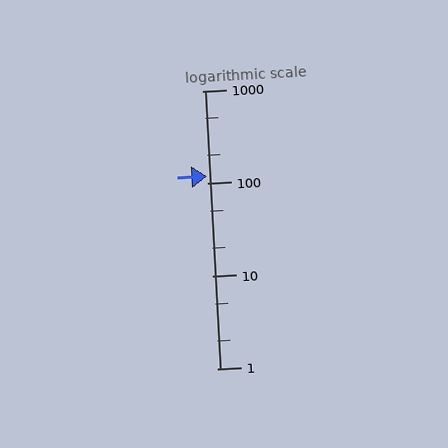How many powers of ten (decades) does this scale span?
The scale spans 3 decades, from 1 to 1000.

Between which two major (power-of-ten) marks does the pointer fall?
The pointer is between 100 and 1000.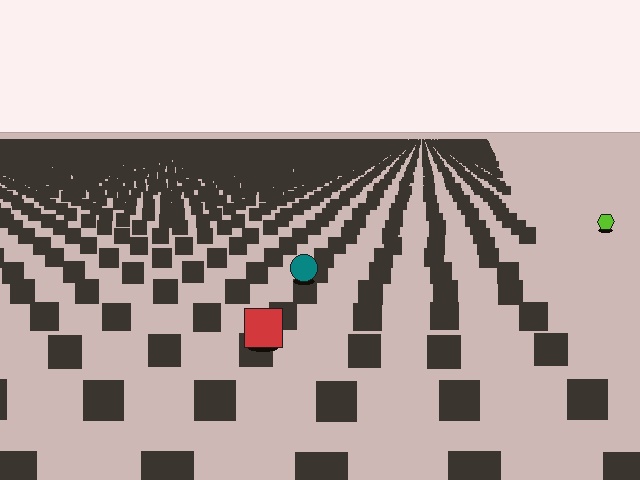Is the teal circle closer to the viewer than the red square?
No. The red square is closer — you can tell from the texture gradient: the ground texture is coarser near it.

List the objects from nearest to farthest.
From nearest to farthest: the red square, the teal circle, the lime hexagon.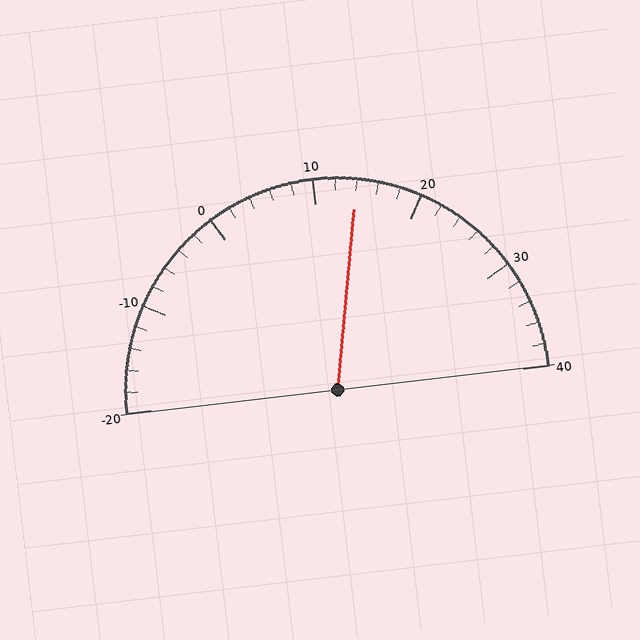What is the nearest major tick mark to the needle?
The nearest major tick mark is 10.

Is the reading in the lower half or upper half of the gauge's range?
The reading is in the upper half of the range (-20 to 40).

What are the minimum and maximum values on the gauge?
The gauge ranges from -20 to 40.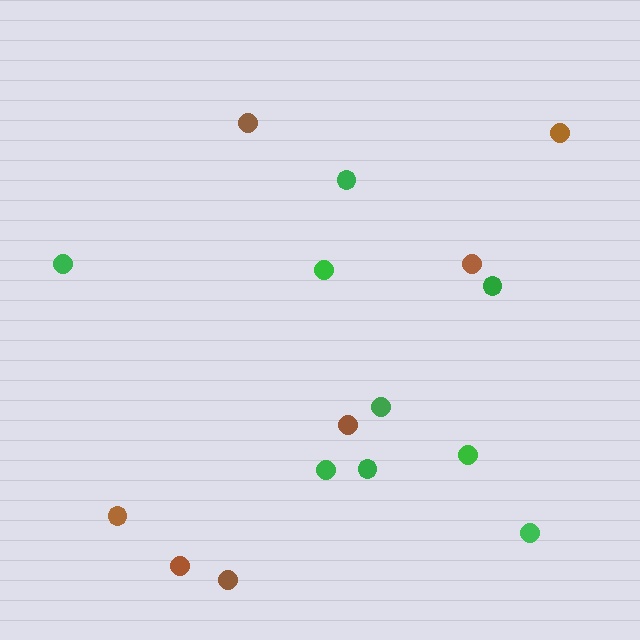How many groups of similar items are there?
There are 2 groups: one group of brown circles (7) and one group of green circles (9).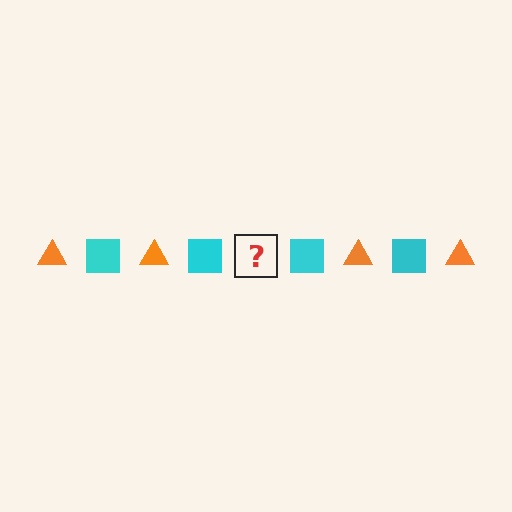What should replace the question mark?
The question mark should be replaced with an orange triangle.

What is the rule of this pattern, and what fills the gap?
The rule is that the pattern alternates between orange triangle and cyan square. The gap should be filled with an orange triangle.